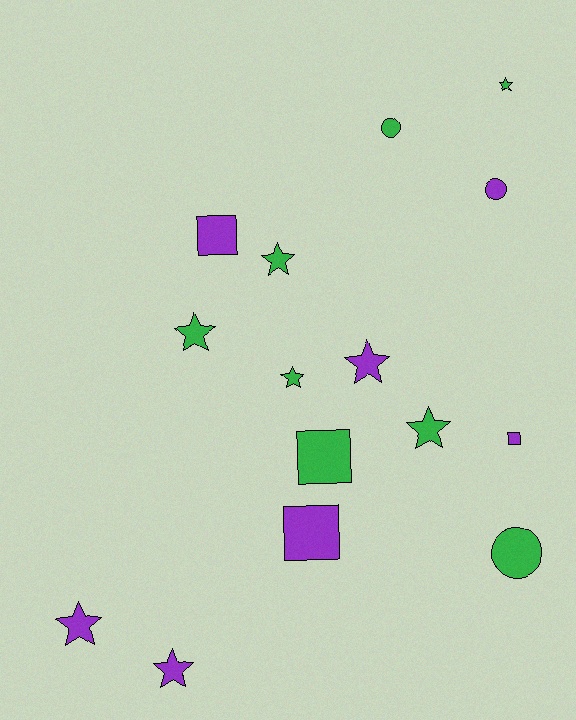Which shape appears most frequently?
Star, with 8 objects.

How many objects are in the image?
There are 15 objects.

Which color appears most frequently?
Green, with 8 objects.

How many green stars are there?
There are 5 green stars.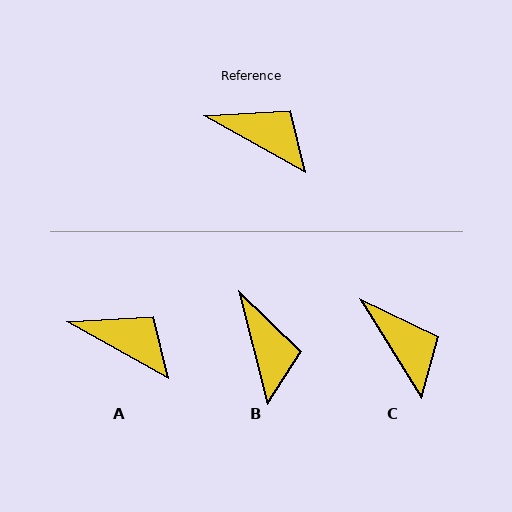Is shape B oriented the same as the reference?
No, it is off by about 47 degrees.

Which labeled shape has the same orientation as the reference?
A.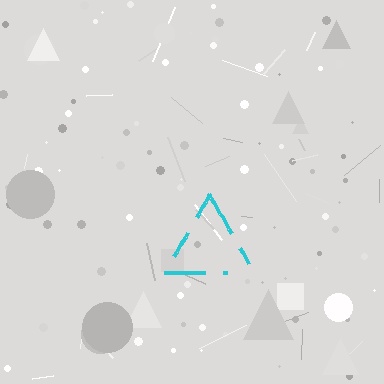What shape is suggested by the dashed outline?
The dashed outline suggests a triangle.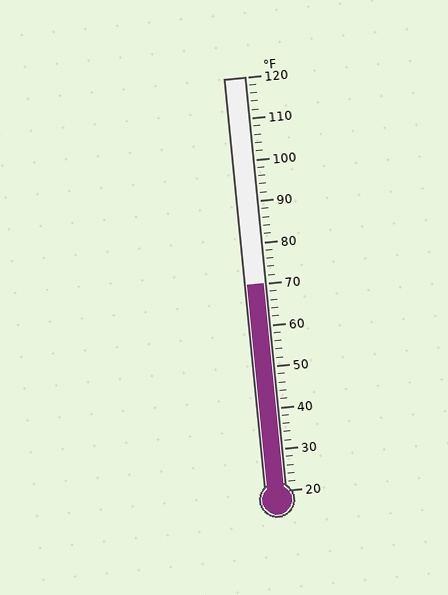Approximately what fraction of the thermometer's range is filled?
The thermometer is filled to approximately 50% of its range.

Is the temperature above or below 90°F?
The temperature is below 90°F.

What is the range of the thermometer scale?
The thermometer scale ranges from 20°F to 120°F.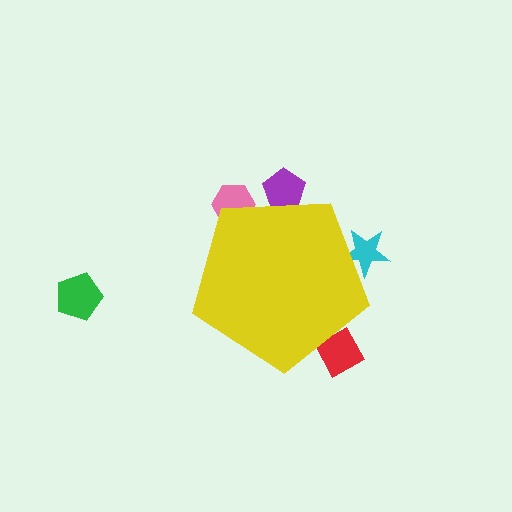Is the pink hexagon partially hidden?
Yes, the pink hexagon is partially hidden behind the yellow pentagon.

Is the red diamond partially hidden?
Yes, the red diamond is partially hidden behind the yellow pentagon.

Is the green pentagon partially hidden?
No, the green pentagon is fully visible.